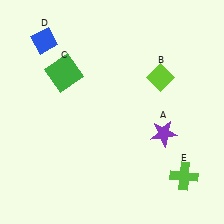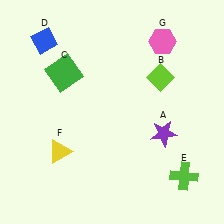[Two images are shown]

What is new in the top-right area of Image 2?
A pink hexagon (G) was added in the top-right area of Image 2.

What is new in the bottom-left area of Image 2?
A yellow triangle (F) was added in the bottom-left area of Image 2.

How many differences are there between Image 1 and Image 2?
There are 2 differences between the two images.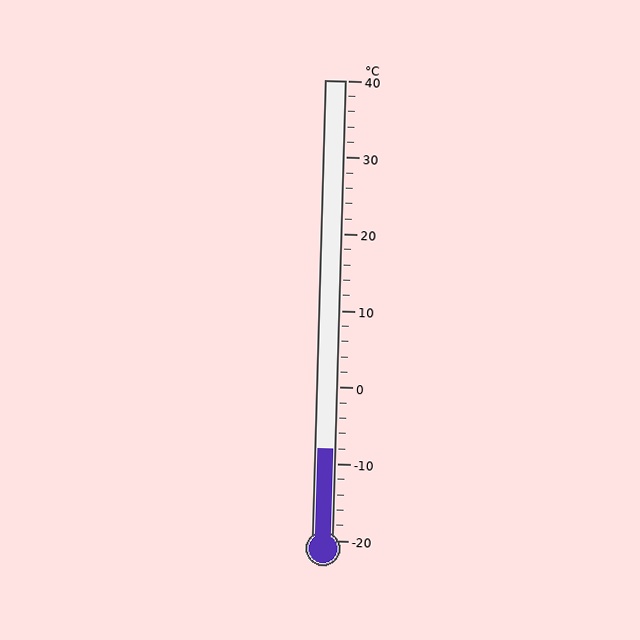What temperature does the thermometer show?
The thermometer shows approximately -8°C.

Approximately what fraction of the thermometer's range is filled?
The thermometer is filled to approximately 20% of its range.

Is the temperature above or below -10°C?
The temperature is above -10°C.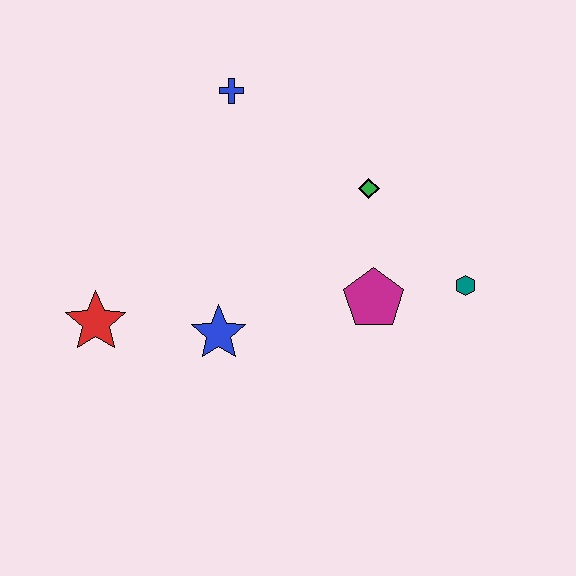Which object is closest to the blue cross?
The green diamond is closest to the blue cross.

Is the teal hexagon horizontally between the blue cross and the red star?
No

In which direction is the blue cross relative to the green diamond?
The blue cross is to the left of the green diamond.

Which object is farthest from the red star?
The teal hexagon is farthest from the red star.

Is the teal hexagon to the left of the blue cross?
No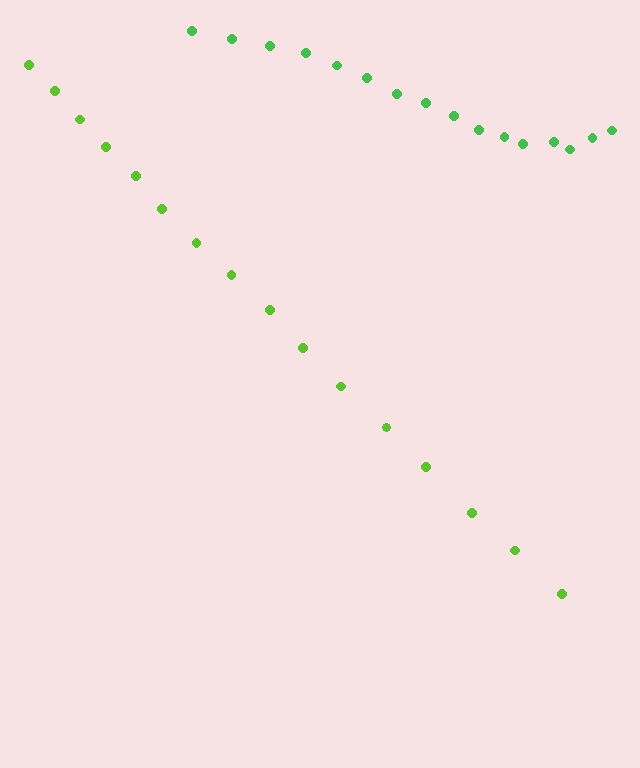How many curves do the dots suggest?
There are 2 distinct paths.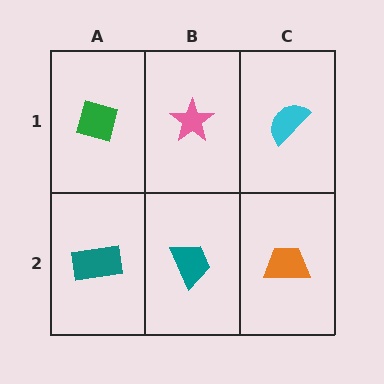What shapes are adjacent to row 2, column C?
A cyan semicircle (row 1, column C), a teal trapezoid (row 2, column B).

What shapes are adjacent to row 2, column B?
A pink star (row 1, column B), a teal rectangle (row 2, column A), an orange trapezoid (row 2, column C).